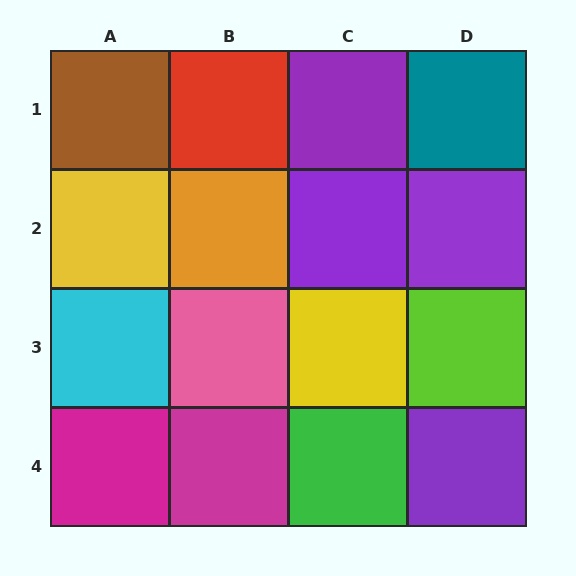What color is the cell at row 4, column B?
Magenta.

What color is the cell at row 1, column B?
Red.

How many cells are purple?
4 cells are purple.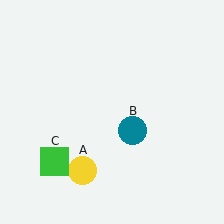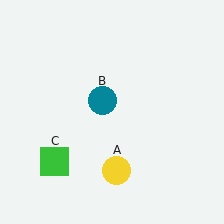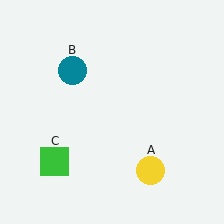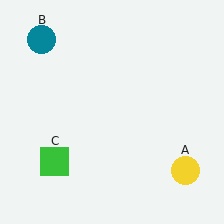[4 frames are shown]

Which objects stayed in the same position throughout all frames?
Green square (object C) remained stationary.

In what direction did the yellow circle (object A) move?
The yellow circle (object A) moved right.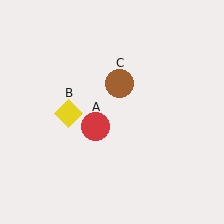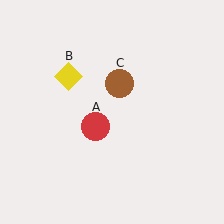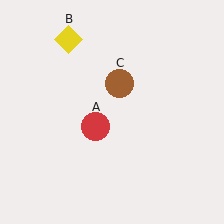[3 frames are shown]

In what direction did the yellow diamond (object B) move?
The yellow diamond (object B) moved up.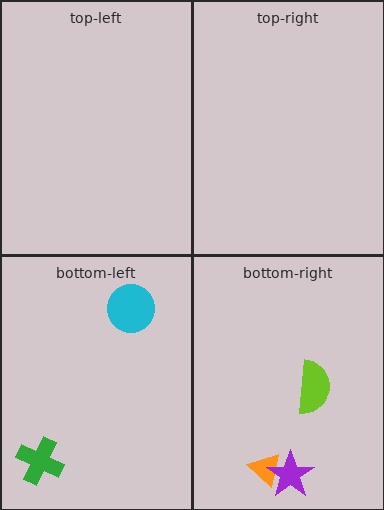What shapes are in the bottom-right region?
The lime semicircle, the orange triangle, the purple star.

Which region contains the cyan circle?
The bottom-left region.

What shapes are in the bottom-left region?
The cyan circle, the green cross.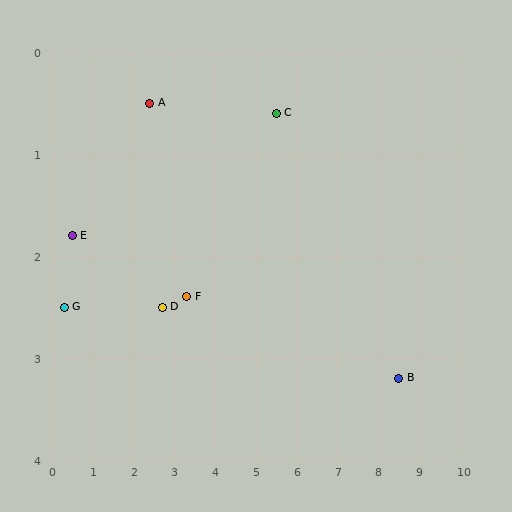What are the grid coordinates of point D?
Point D is at approximately (2.7, 2.5).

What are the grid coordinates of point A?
Point A is at approximately (2.4, 0.5).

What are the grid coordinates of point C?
Point C is at approximately (5.5, 0.6).